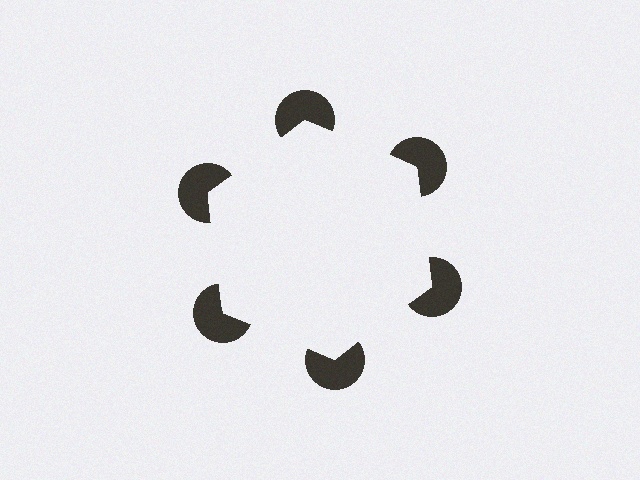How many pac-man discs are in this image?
There are 6 — one at each vertex of the illusory hexagon.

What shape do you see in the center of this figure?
An illusory hexagon — its edges are inferred from the aligned wedge cuts in the pac-man discs, not physically drawn.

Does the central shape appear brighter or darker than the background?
It typically appears slightly brighter than the background, even though no actual brightness change is drawn.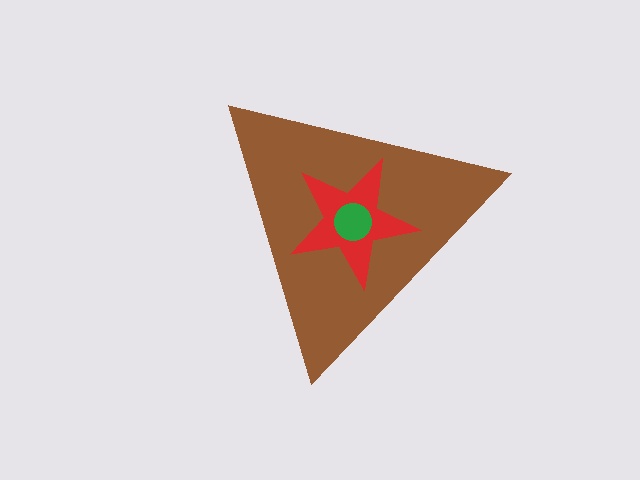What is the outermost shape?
The brown triangle.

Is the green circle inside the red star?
Yes.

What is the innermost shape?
The green circle.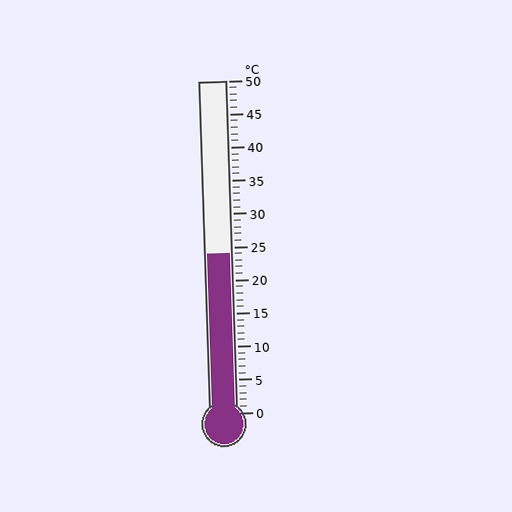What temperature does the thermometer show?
The thermometer shows approximately 24°C.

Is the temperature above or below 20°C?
The temperature is above 20°C.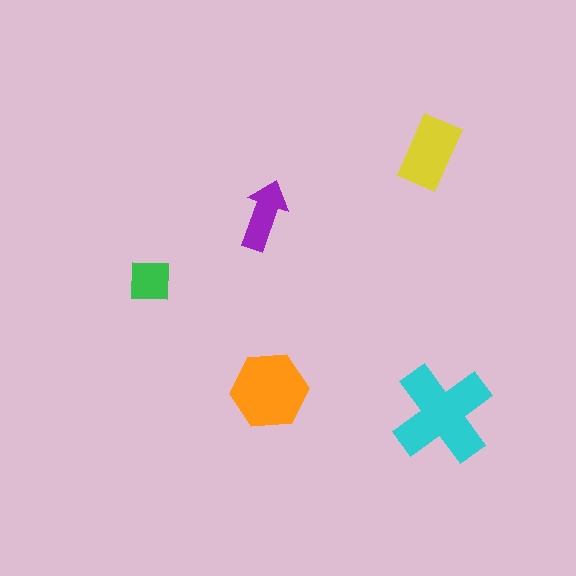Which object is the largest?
The cyan cross.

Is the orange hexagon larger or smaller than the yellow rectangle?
Larger.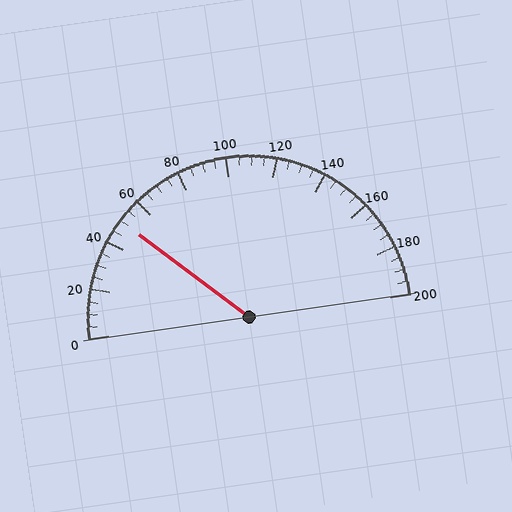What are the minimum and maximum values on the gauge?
The gauge ranges from 0 to 200.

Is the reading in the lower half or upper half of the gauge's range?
The reading is in the lower half of the range (0 to 200).